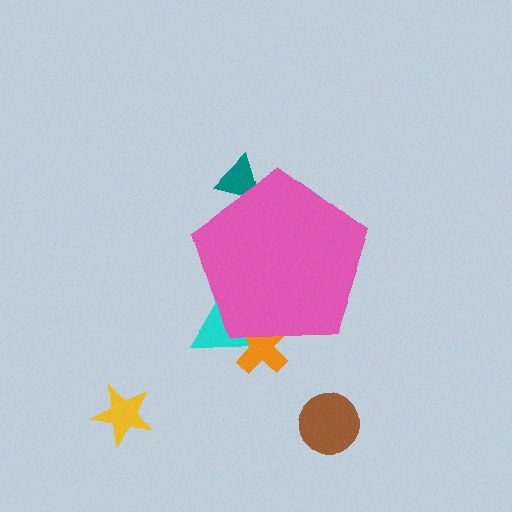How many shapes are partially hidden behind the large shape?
3 shapes are partially hidden.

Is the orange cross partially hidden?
Yes, the orange cross is partially hidden behind the pink pentagon.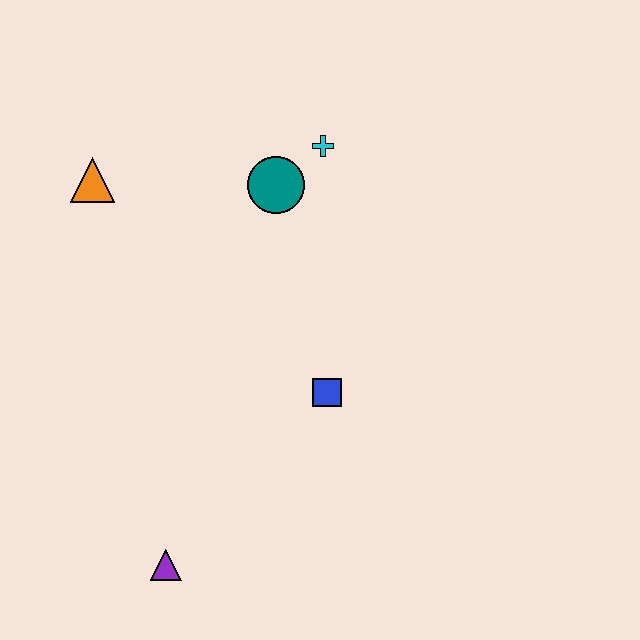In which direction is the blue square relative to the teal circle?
The blue square is below the teal circle.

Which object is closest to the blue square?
The teal circle is closest to the blue square.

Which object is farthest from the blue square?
The orange triangle is farthest from the blue square.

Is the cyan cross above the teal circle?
Yes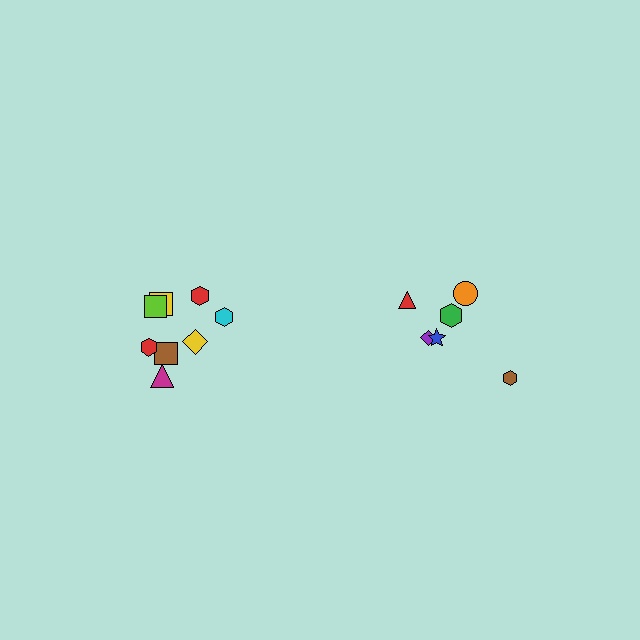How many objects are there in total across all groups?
There are 14 objects.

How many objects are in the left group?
There are 8 objects.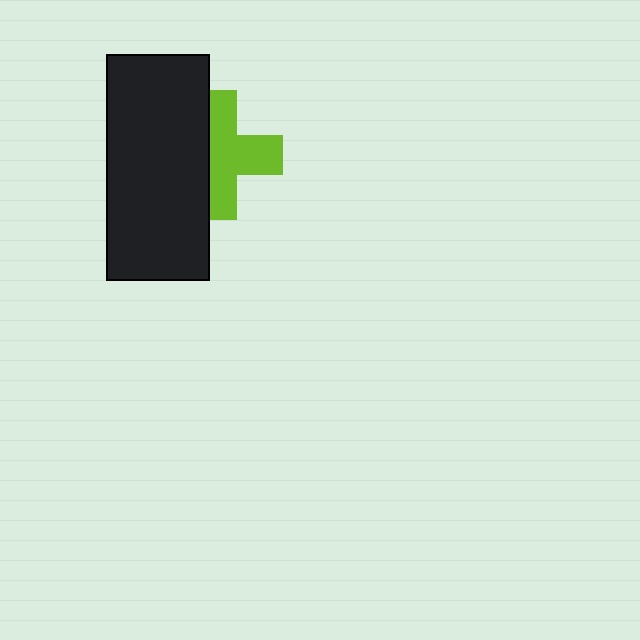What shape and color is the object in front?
The object in front is a black rectangle.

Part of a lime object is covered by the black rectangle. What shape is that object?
It is a cross.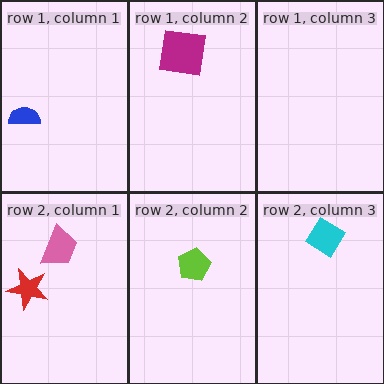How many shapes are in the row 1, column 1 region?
1.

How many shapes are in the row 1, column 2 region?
1.